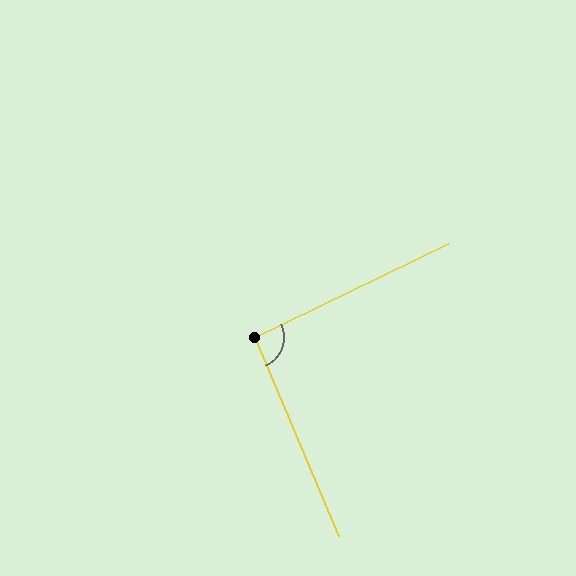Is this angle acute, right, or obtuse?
It is approximately a right angle.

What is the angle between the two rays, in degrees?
Approximately 93 degrees.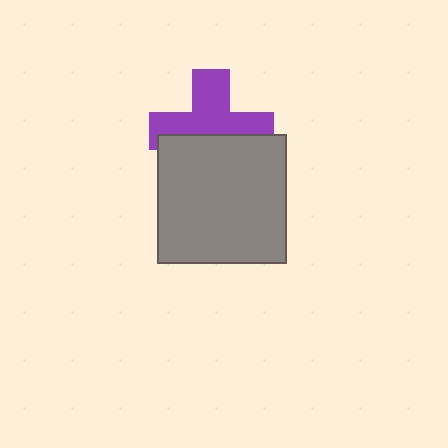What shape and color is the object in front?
The object in front is a gray square.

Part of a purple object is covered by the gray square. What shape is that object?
It is a cross.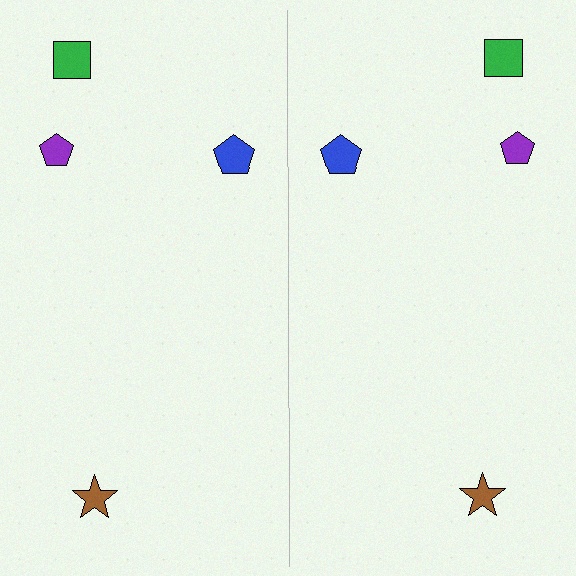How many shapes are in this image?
There are 8 shapes in this image.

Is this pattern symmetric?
Yes, this pattern has bilateral (reflection) symmetry.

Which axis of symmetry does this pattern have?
The pattern has a vertical axis of symmetry running through the center of the image.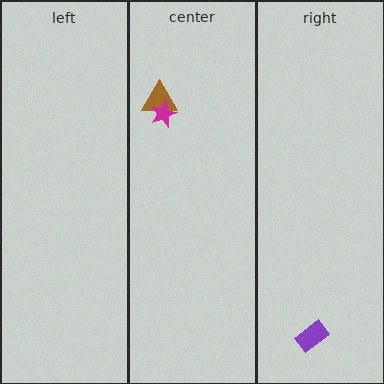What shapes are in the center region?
The brown triangle, the magenta star.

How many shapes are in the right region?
1.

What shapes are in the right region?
The purple rectangle.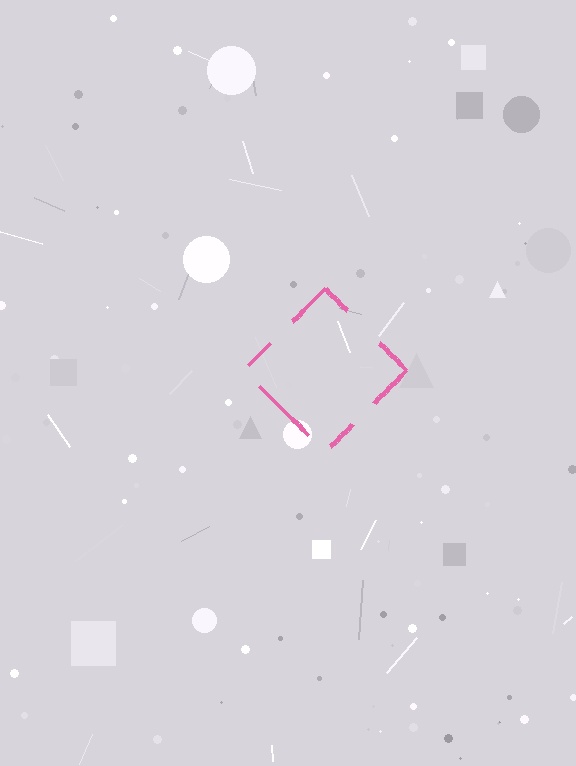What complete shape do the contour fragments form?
The contour fragments form a diamond.